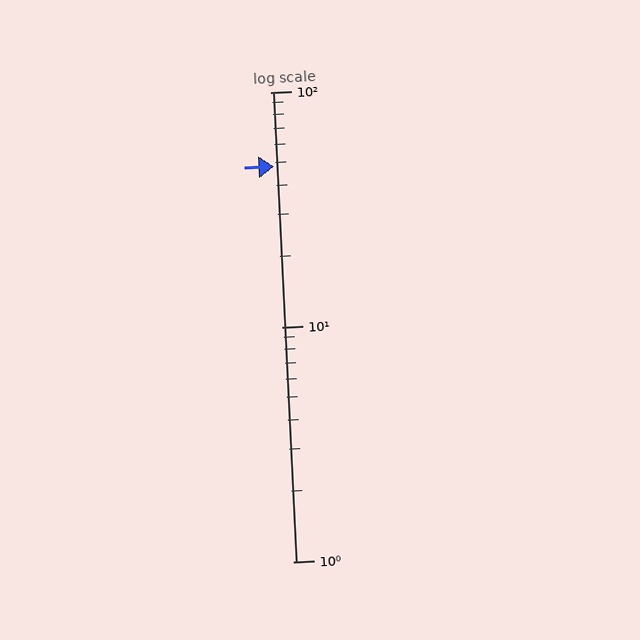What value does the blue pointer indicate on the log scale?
The pointer indicates approximately 48.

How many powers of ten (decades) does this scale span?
The scale spans 2 decades, from 1 to 100.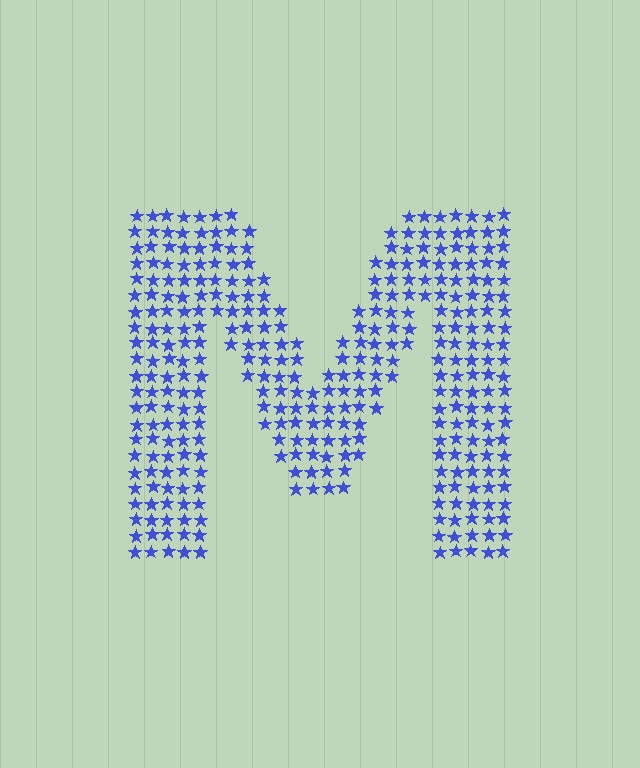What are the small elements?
The small elements are stars.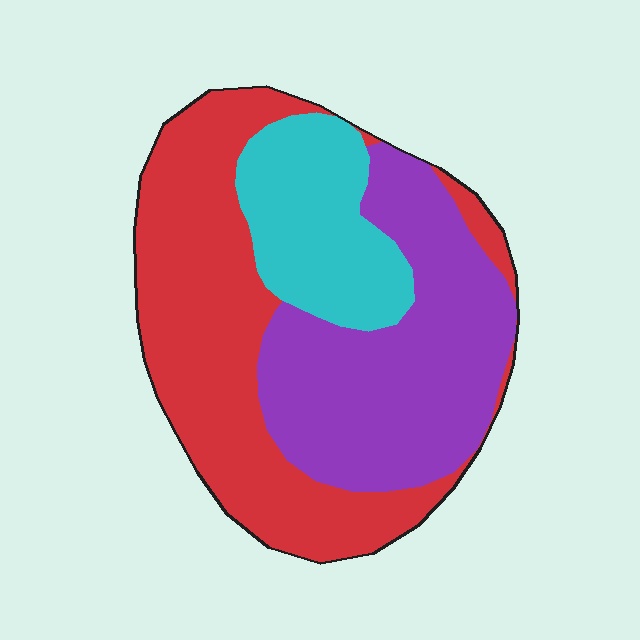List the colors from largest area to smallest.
From largest to smallest: red, purple, cyan.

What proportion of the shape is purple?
Purple covers roughly 35% of the shape.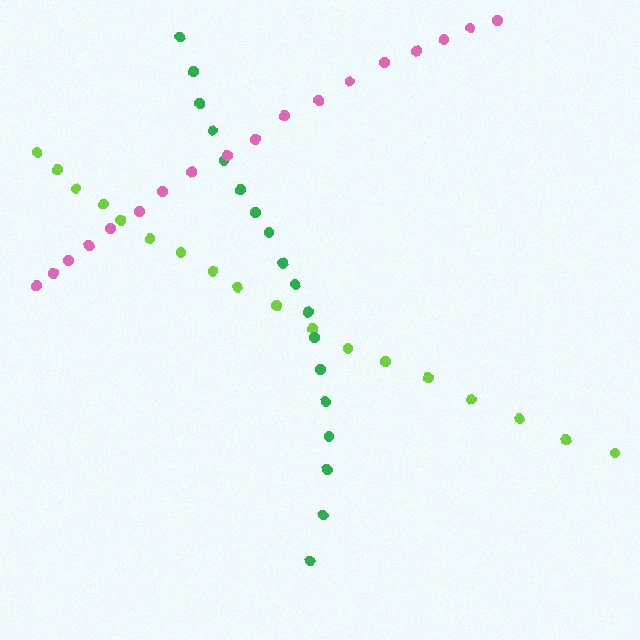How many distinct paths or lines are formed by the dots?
There are 3 distinct paths.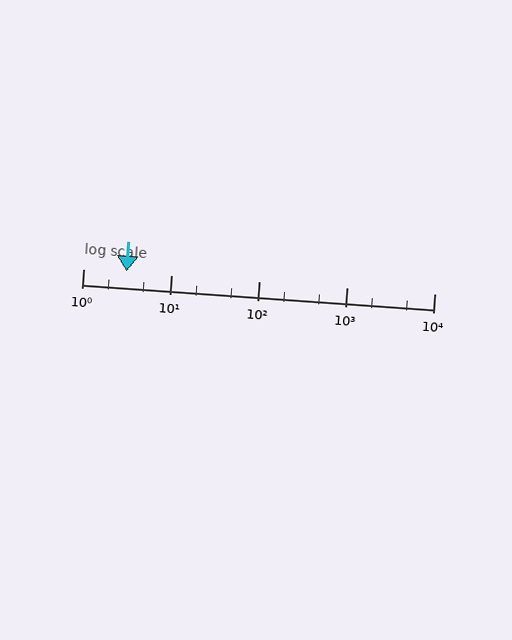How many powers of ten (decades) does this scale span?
The scale spans 4 decades, from 1 to 10000.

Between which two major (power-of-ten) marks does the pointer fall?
The pointer is between 1 and 10.